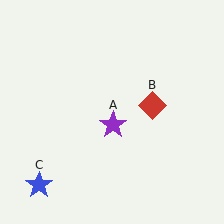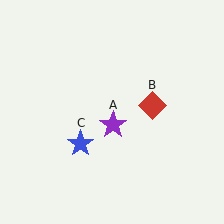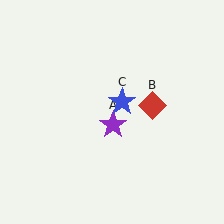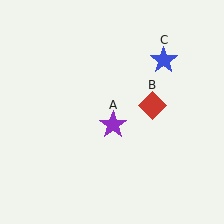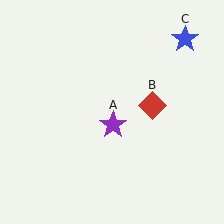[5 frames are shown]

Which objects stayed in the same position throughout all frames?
Purple star (object A) and red diamond (object B) remained stationary.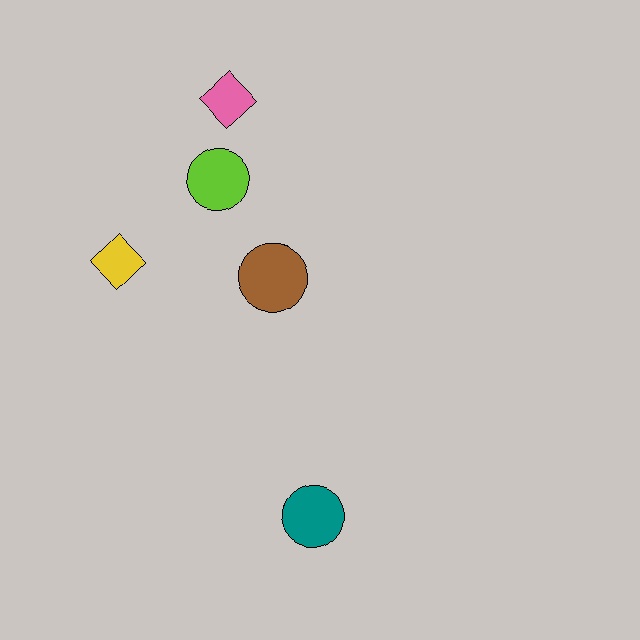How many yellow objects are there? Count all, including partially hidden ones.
There is 1 yellow object.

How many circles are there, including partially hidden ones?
There are 3 circles.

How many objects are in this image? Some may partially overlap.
There are 5 objects.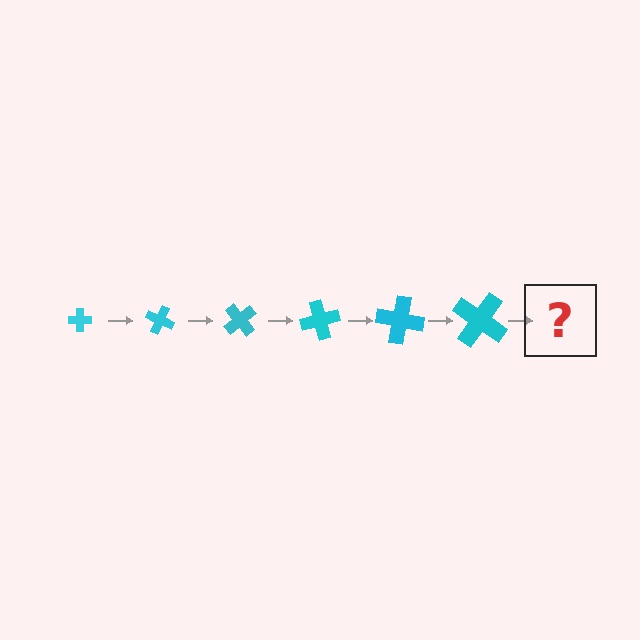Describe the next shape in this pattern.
It should be a cross, larger than the previous one and rotated 150 degrees from the start.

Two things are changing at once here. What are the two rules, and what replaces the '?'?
The two rules are that the cross grows larger each step and it rotates 25 degrees each step. The '?' should be a cross, larger than the previous one and rotated 150 degrees from the start.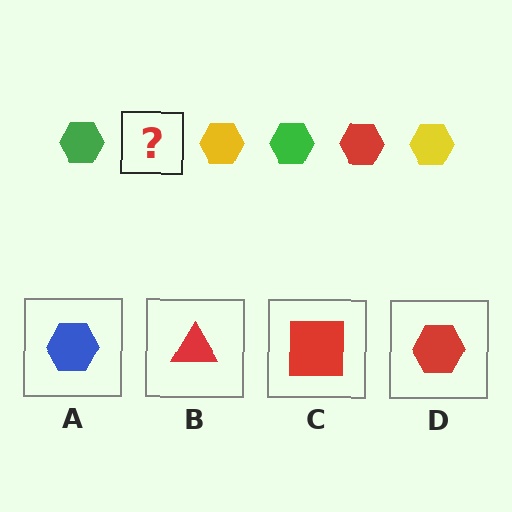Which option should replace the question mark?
Option D.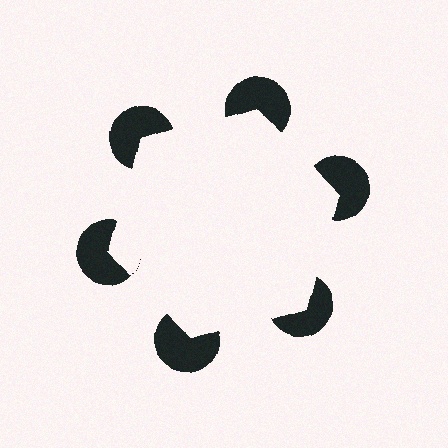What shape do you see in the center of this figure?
An illusory hexagon — its edges are inferred from the aligned wedge cuts in the pac-man discs, not physically drawn.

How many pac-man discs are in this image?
There are 6 — one at each vertex of the illusory hexagon.